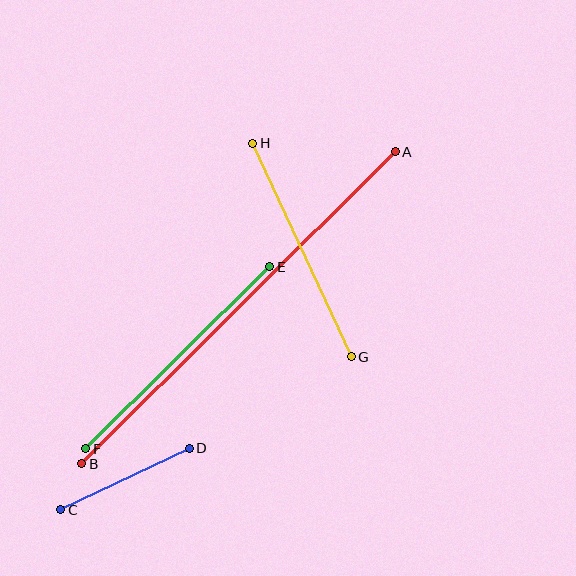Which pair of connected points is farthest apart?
Points A and B are farthest apart.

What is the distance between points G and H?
The distance is approximately 235 pixels.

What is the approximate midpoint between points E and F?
The midpoint is at approximately (178, 358) pixels.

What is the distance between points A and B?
The distance is approximately 442 pixels.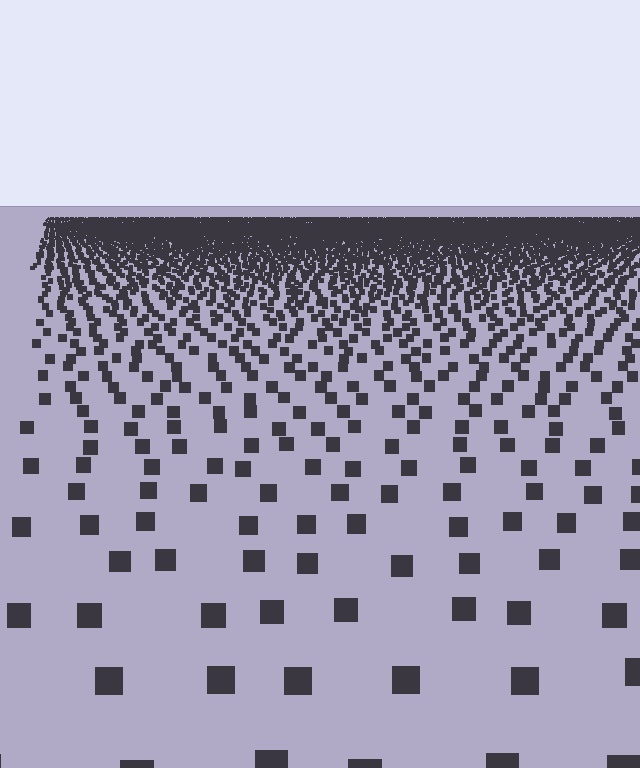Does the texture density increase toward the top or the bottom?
Density increases toward the top.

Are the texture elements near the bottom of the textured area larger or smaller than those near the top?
Larger. Near the bottom, elements are closer to the viewer and appear at a bigger on-screen size.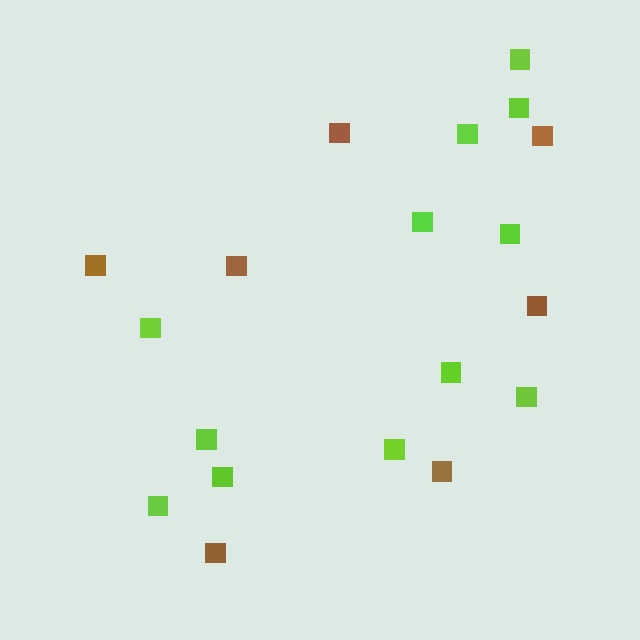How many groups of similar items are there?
There are 2 groups: one group of brown squares (7) and one group of lime squares (12).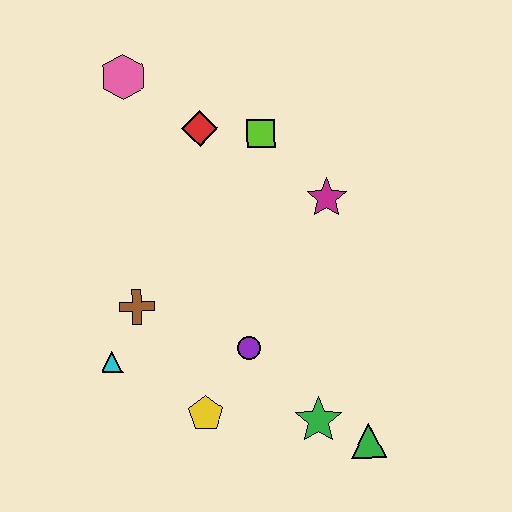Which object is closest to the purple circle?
The yellow pentagon is closest to the purple circle.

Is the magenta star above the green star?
Yes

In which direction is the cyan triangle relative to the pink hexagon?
The cyan triangle is below the pink hexagon.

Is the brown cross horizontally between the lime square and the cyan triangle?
Yes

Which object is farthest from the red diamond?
The green triangle is farthest from the red diamond.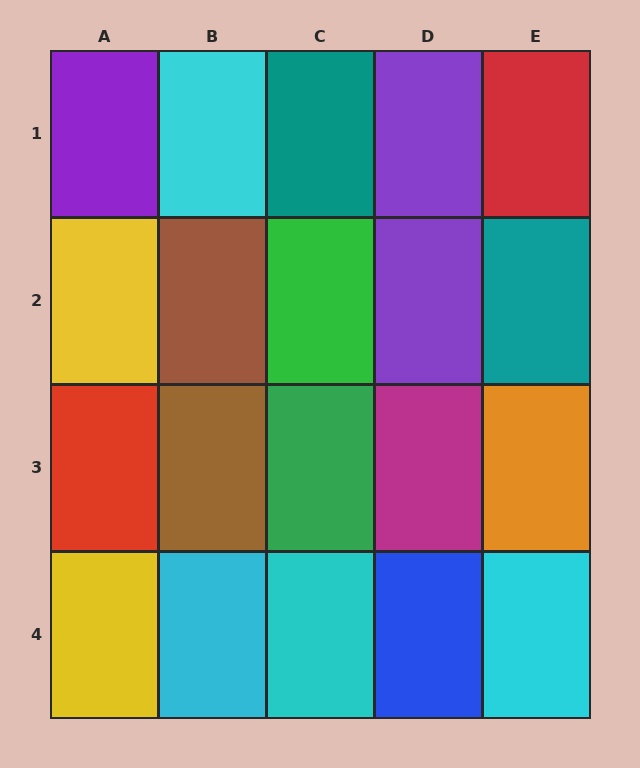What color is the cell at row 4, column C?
Cyan.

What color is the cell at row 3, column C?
Green.